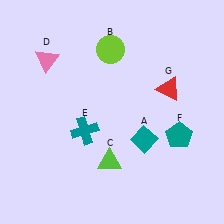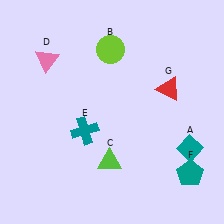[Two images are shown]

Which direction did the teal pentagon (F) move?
The teal pentagon (F) moved down.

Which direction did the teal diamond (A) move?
The teal diamond (A) moved right.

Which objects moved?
The objects that moved are: the teal diamond (A), the teal pentagon (F).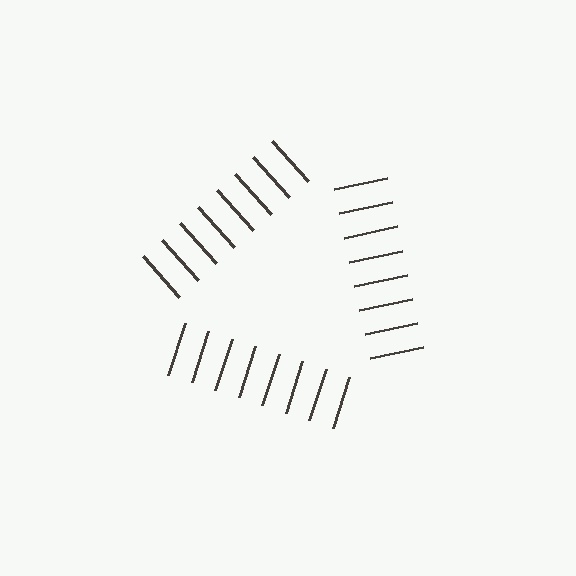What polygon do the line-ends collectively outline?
An illusory triangle — the line segments terminate on its edges but no continuous stroke is drawn.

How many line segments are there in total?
24 — 8 along each of the 3 edges.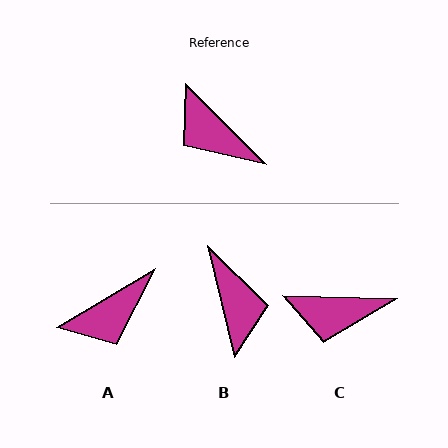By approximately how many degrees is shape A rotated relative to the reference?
Approximately 76 degrees counter-clockwise.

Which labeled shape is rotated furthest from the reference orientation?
B, about 148 degrees away.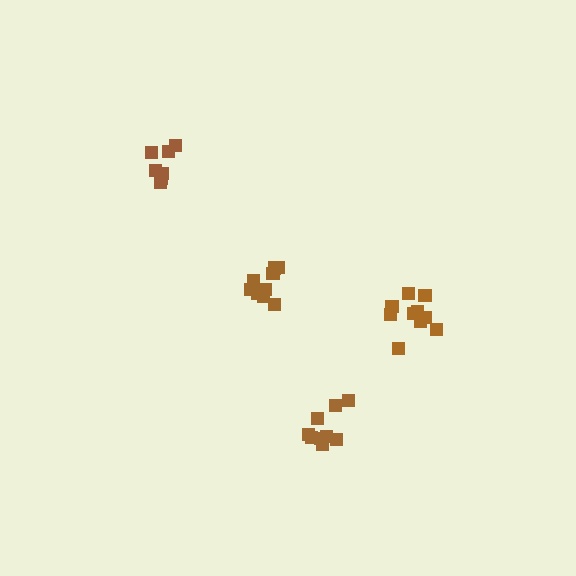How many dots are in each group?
Group 1: 10 dots, Group 2: 7 dots, Group 3: 9 dots, Group 4: 9 dots (35 total).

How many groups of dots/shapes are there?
There are 4 groups.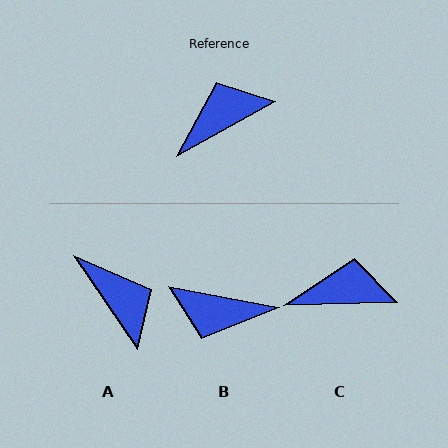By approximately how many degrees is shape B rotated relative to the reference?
Approximately 140 degrees counter-clockwise.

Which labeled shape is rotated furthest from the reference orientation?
B, about 140 degrees away.